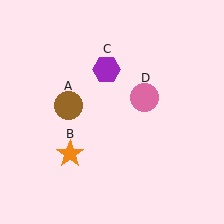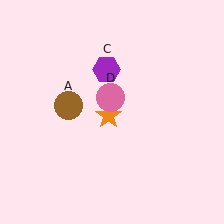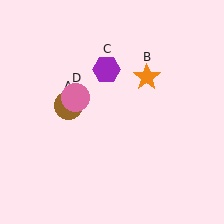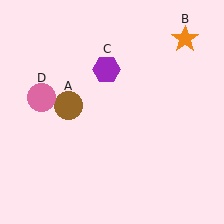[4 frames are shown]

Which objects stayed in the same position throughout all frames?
Brown circle (object A) and purple hexagon (object C) remained stationary.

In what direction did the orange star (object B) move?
The orange star (object B) moved up and to the right.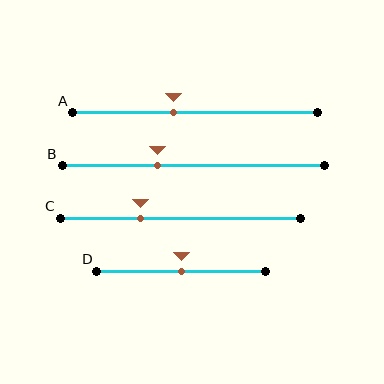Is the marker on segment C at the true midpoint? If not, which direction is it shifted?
No, the marker on segment C is shifted to the left by about 17% of the segment length.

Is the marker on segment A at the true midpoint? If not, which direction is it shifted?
No, the marker on segment A is shifted to the left by about 9% of the segment length.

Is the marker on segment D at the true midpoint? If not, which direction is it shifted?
Yes, the marker on segment D is at the true midpoint.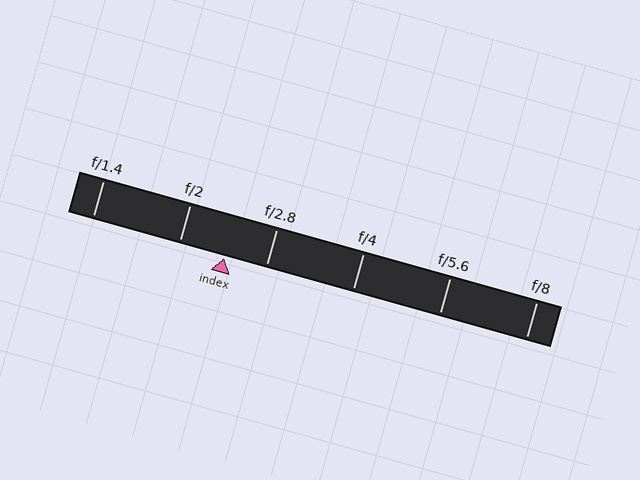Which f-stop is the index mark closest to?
The index mark is closest to f/2.8.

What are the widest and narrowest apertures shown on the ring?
The widest aperture shown is f/1.4 and the narrowest is f/8.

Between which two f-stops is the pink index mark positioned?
The index mark is between f/2 and f/2.8.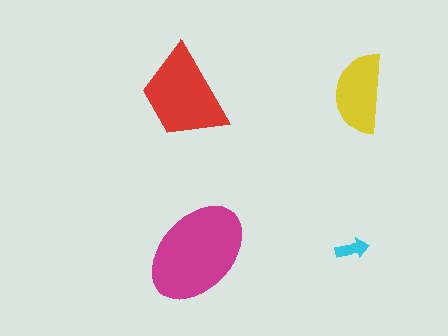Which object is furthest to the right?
The yellow semicircle is rightmost.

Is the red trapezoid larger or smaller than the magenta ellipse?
Smaller.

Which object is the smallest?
The cyan arrow.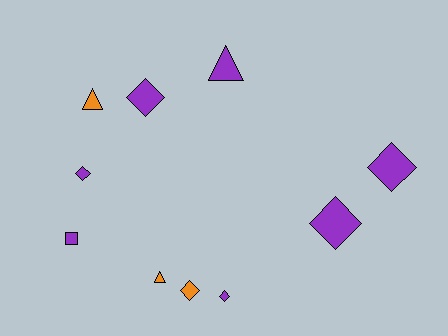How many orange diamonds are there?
There is 1 orange diamond.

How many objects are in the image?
There are 10 objects.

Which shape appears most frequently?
Diamond, with 6 objects.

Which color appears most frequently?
Purple, with 7 objects.